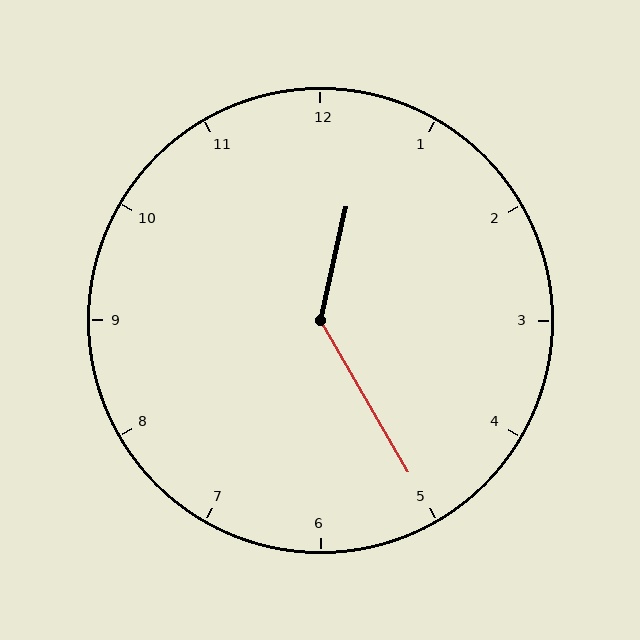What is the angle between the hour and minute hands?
Approximately 138 degrees.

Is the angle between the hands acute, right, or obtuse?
It is obtuse.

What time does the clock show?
12:25.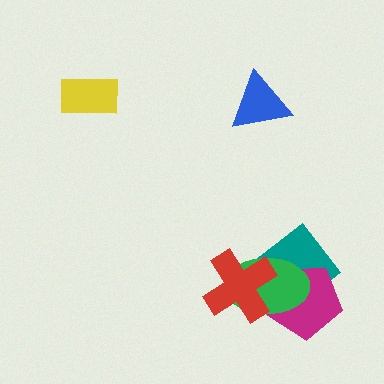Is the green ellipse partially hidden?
Yes, it is partially covered by another shape.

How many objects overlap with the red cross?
3 objects overlap with the red cross.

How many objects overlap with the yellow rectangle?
0 objects overlap with the yellow rectangle.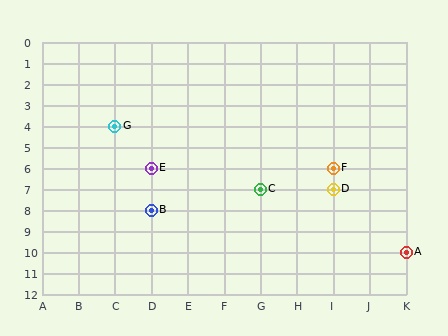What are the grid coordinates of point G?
Point G is at grid coordinates (C, 4).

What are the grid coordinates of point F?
Point F is at grid coordinates (I, 6).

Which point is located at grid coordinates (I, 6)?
Point F is at (I, 6).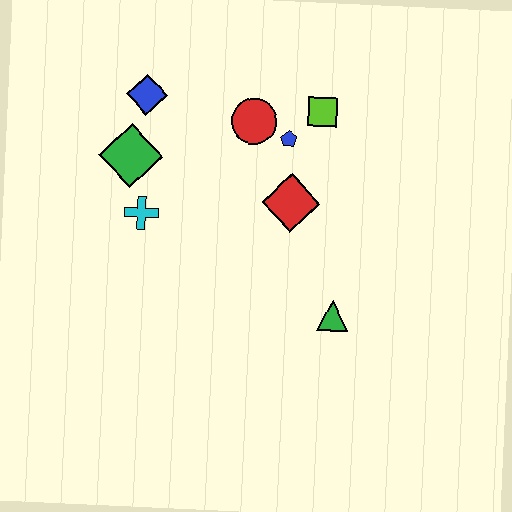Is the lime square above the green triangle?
Yes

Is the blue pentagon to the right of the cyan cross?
Yes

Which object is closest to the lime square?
The blue pentagon is closest to the lime square.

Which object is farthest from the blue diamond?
The green triangle is farthest from the blue diamond.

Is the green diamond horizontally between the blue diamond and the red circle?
No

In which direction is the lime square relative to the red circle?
The lime square is to the right of the red circle.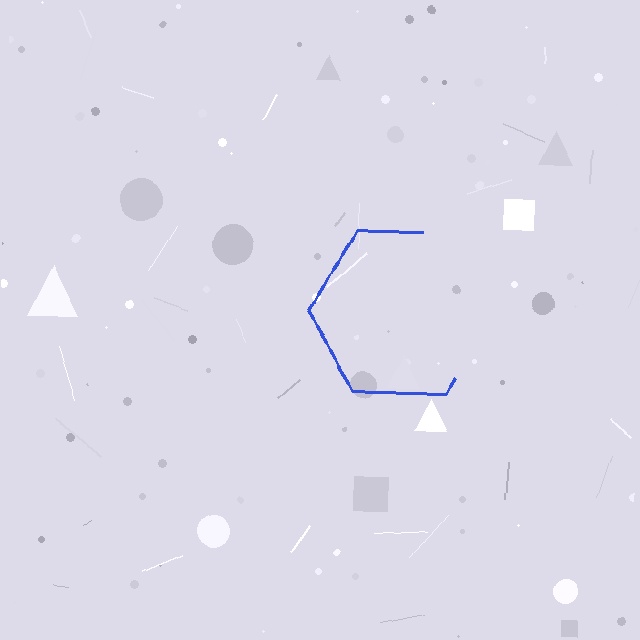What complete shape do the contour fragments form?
The contour fragments form a hexagon.